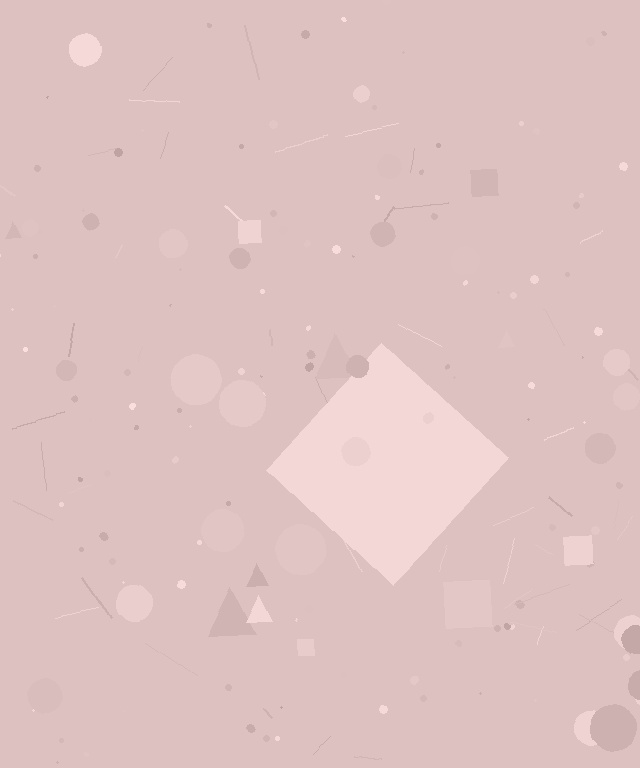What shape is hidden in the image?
A diamond is hidden in the image.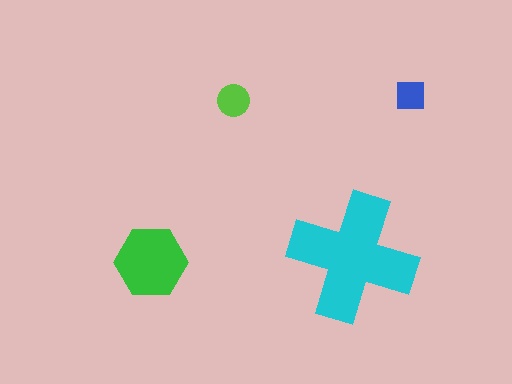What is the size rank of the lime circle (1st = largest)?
3rd.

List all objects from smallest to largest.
The blue square, the lime circle, the green hexagon, the cyan cross.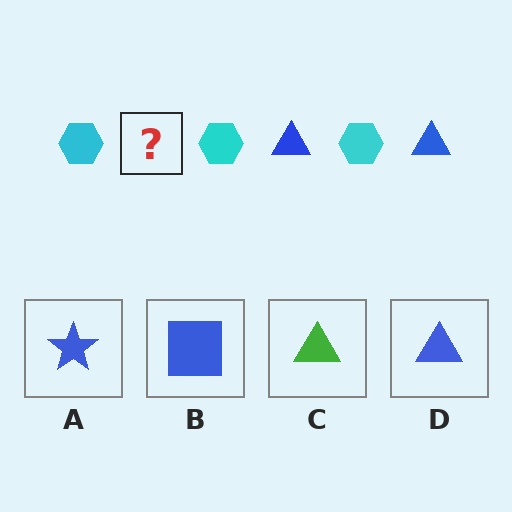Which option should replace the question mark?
Option D.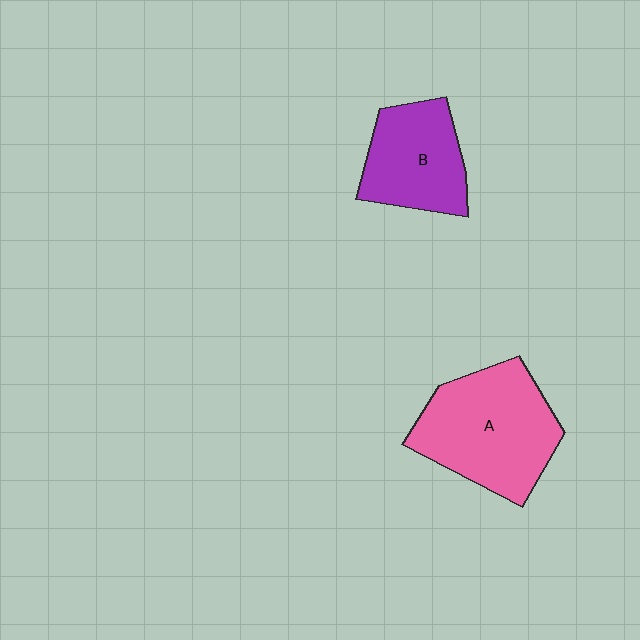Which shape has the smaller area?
Shape B (purple).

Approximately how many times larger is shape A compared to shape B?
Approximately 1.4 times.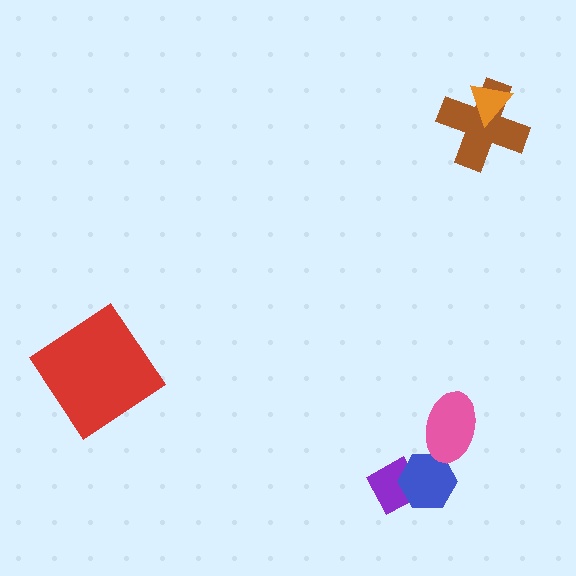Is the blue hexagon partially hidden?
Yes, it is partially covered by another shape.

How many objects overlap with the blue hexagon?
2 objects overlap with the blue hexagon.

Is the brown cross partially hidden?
Yes, it is partially covered by another shape.